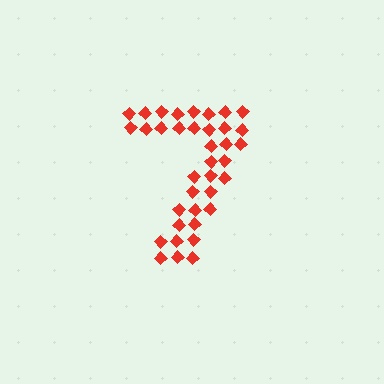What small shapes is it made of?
It is made of small diamonds.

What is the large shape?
The large shape is the digit 7.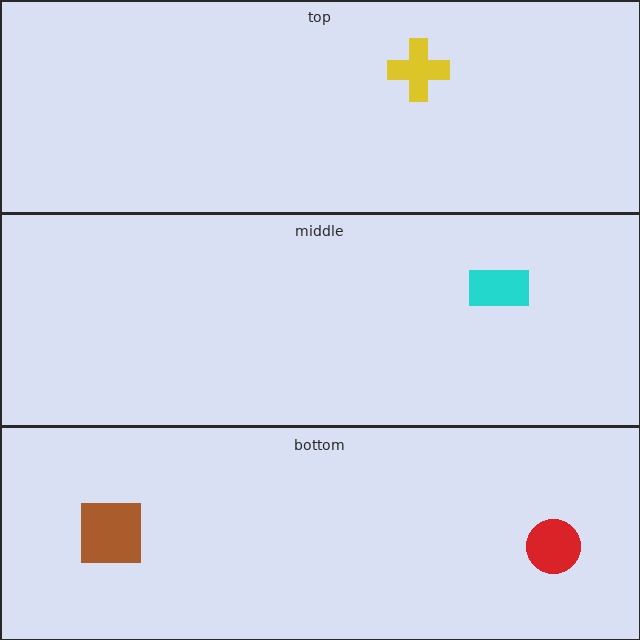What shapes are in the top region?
The yellow cross.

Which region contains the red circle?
The bottom region.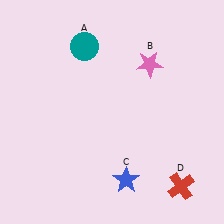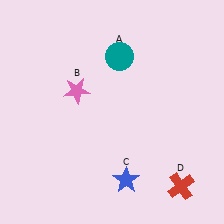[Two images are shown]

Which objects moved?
The objects that moved are: the teal circle (A), the pink star (B).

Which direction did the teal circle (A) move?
The teal circle (A) moved right.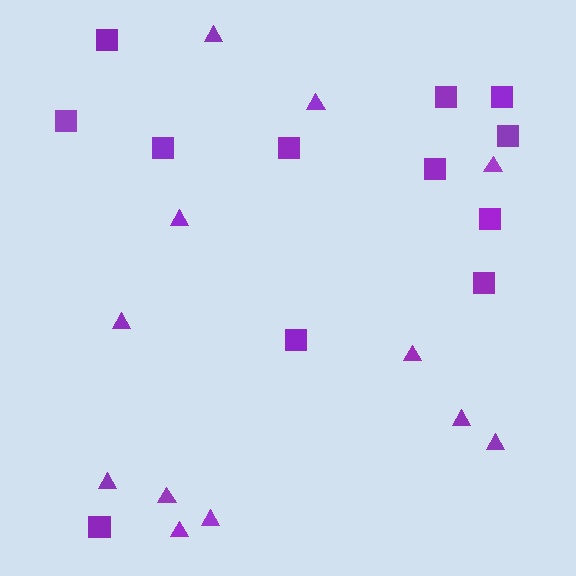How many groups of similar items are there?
There are 2 groups: one group of triangles (12) and one group of squares (12).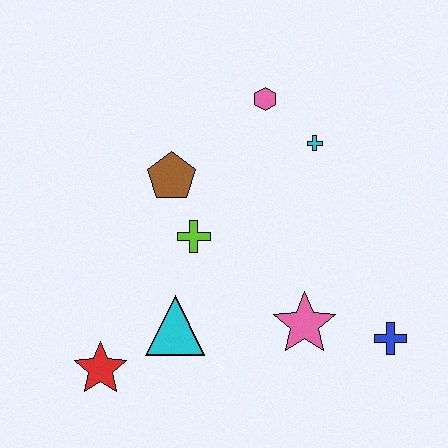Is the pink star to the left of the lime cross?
No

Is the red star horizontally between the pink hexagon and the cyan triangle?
No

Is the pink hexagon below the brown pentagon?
No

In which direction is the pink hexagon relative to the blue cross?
The pink hexagon is above the blue cross.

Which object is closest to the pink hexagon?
The cyan cross is closest to the pink hexagon.